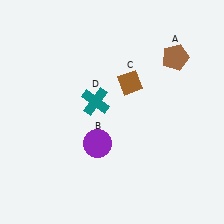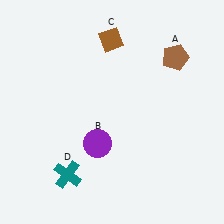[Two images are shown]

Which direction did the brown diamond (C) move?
The brown diamond (C) moved up.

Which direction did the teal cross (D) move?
The teal cross (D) moved down.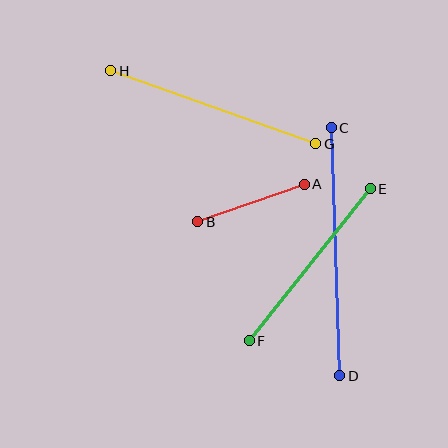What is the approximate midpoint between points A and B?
The midpoint is at approximately (251, 203) pixels.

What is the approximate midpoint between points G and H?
The midpoint is at approximately (213, 107) pixels.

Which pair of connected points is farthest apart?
Points C and D are farthest apart.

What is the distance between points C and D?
The distance is approximately 248 pixels.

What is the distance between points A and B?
The distance is approximately 113 pixels.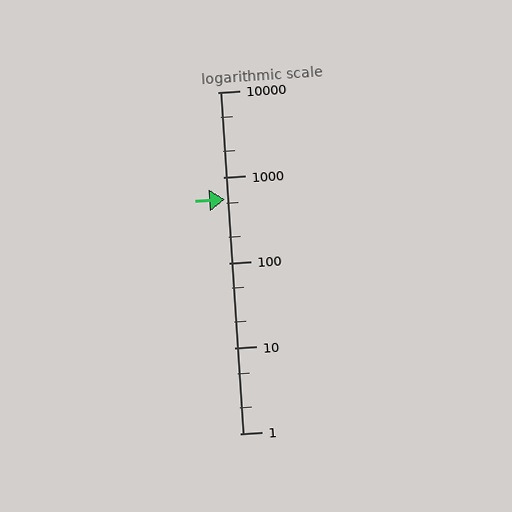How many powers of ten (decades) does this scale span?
The scale spans 4 decades, from 1 to 10000.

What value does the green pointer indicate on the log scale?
The pointer indicates approximately 560.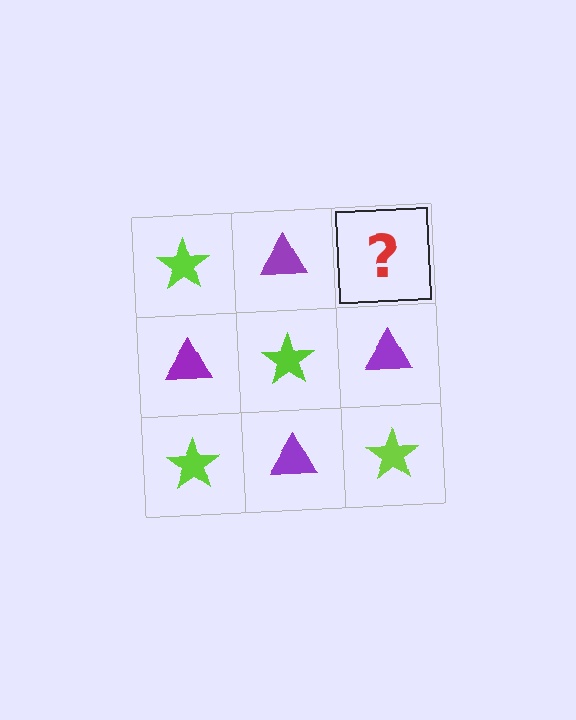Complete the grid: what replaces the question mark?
The question mark should be replaced with a lime star.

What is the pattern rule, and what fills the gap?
The rule is that it alternates lime star and purple triangle in a checkerboard pattern. The gap should be filled with a lime star.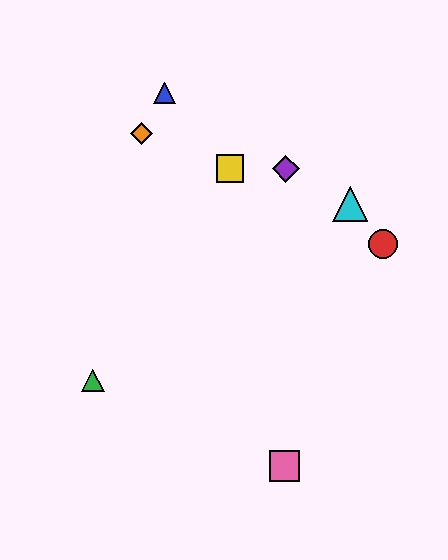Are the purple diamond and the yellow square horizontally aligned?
Yes, both are at y≈169.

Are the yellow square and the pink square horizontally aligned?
No, the yellow square is at y≈169 and the pink square is at y≈466.